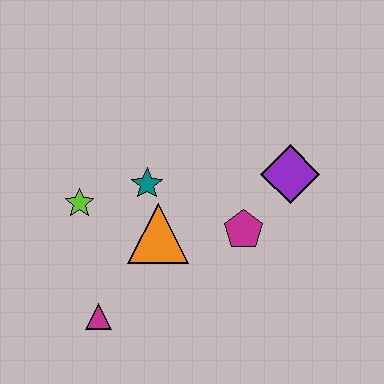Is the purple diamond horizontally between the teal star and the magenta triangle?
No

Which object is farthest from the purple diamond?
The magenta triangle is farthest from the purple diamond.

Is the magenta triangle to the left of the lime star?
No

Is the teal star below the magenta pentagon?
No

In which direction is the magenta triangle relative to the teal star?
The magenta triangle is below the teal star.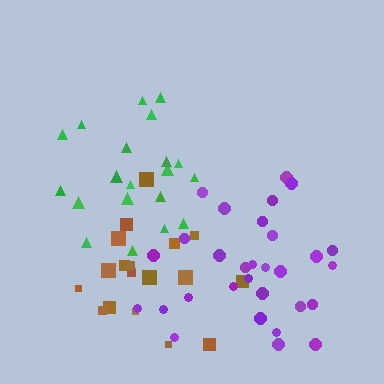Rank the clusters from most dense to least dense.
brown, purple, green.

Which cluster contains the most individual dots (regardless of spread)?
Purple (30).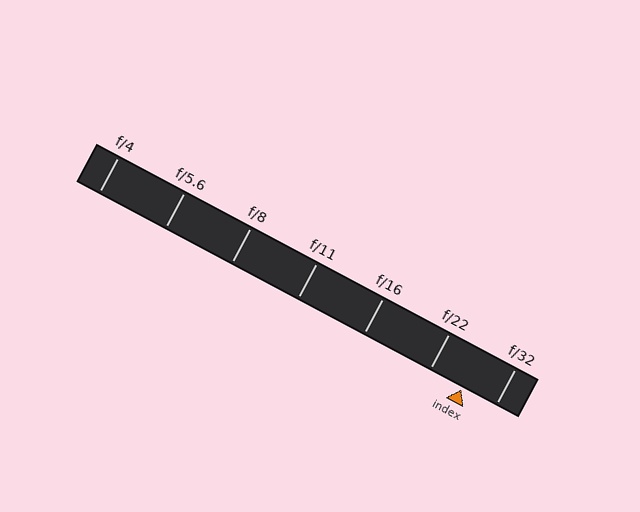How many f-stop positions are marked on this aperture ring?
There are 7 f-stop positions marked.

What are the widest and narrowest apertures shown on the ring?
The widest aperture shown is f/4 and the narrowest is f/32.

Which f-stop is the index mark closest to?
The index mark is closest to f/22.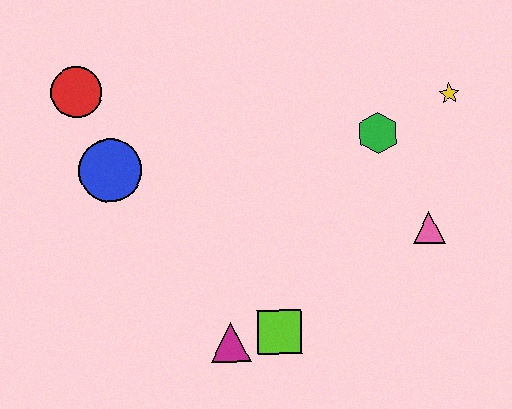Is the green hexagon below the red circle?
Yes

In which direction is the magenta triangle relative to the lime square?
The magenta triangle is to the left of the lime square.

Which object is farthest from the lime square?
The red circle is farthest from the lime square.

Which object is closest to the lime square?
The magenta triangle is closest to the lime square.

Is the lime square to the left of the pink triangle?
Yes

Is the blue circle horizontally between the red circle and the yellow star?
Yes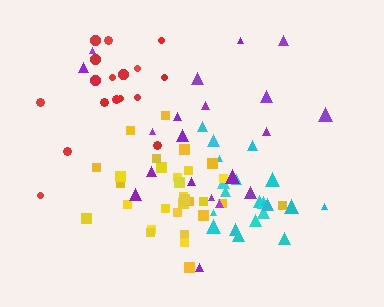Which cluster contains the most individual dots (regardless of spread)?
Yellow (30).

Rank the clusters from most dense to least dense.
cyan, yellow, red, purple.